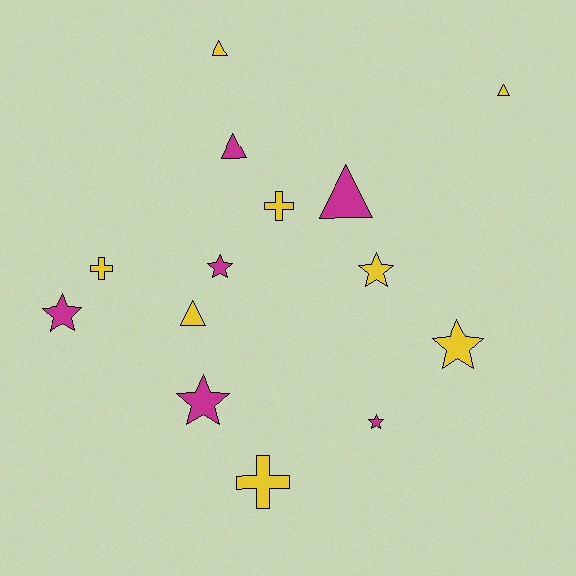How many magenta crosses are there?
There are no magenta crosses.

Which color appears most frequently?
Yellow, with 8 objects.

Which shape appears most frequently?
Star, with 6 objects.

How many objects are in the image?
There are 14 objects.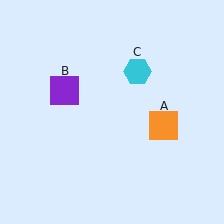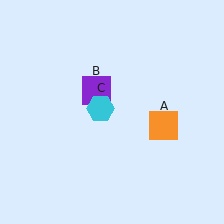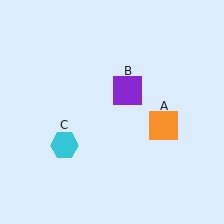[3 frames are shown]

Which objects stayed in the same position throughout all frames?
Orange square (object A) remained stationary.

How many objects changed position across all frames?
2 objects changed position: purple square (object B), cyan hexagon (object C).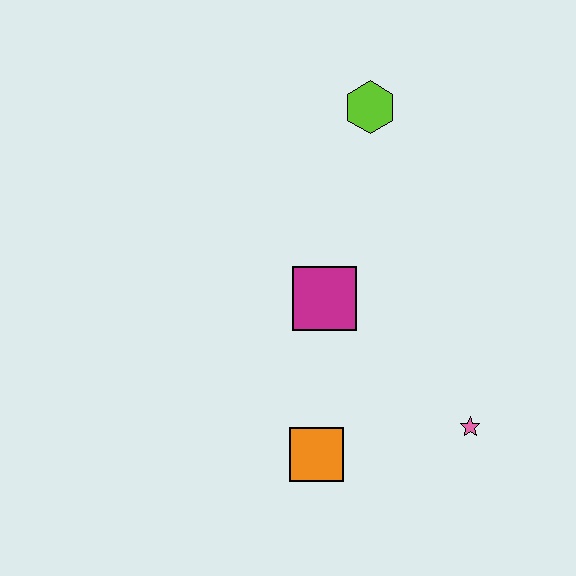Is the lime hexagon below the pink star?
No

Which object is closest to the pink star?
The orange square is closest to the pink star.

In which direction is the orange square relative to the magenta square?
The orange square is below the magenta square.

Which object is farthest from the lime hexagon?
The orange square is farthest from the lime hexagon.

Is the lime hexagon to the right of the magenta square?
Yes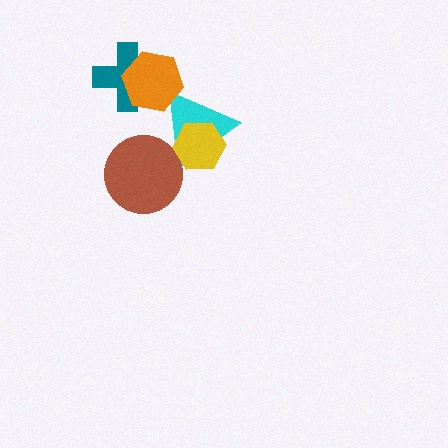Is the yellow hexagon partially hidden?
No, no other shape covers it.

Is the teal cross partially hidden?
Yes, it is partially covered by another shape.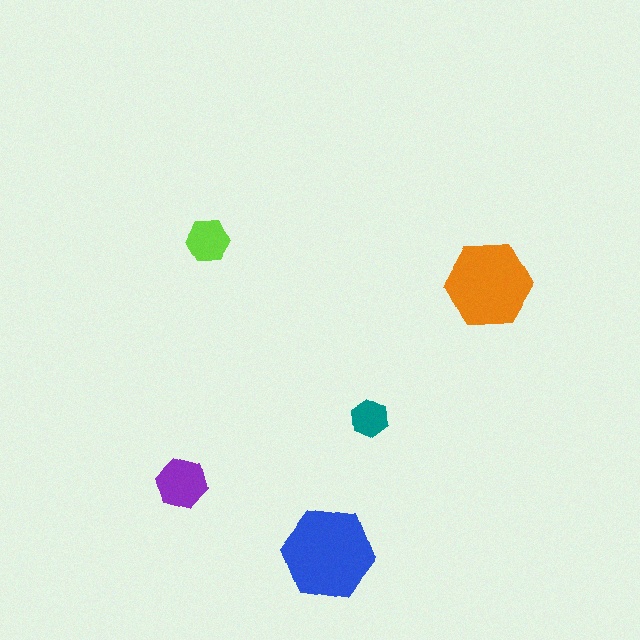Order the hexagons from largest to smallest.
the blue one, the orange one, the purple one, the lime one, the teal one.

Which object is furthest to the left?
The purple hexagon is leftmost.